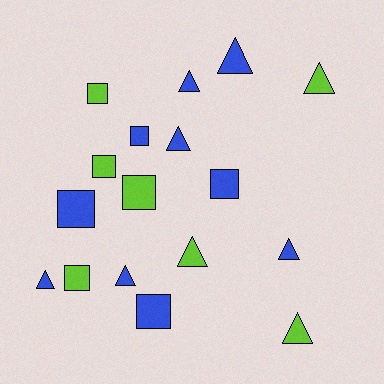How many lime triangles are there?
There are 3 lime triangles.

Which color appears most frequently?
Blue, with 10 objects.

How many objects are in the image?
There are 17 objects.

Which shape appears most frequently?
Triangle, with 9 objects.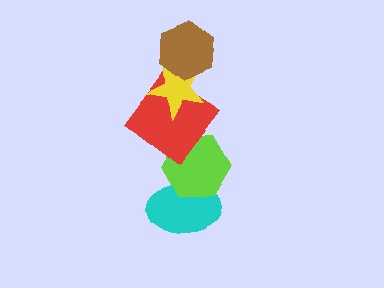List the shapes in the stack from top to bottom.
From top to bottom: the brown hexagon, the yellow star, the red diamond, the lime hexagon, the cyan ellipse.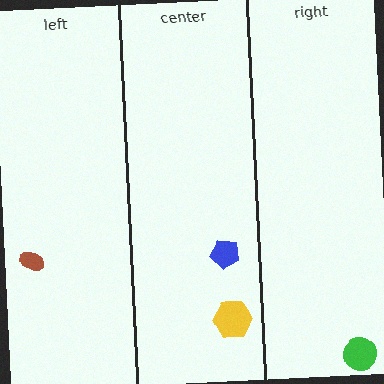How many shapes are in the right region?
1.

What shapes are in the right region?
The green circle.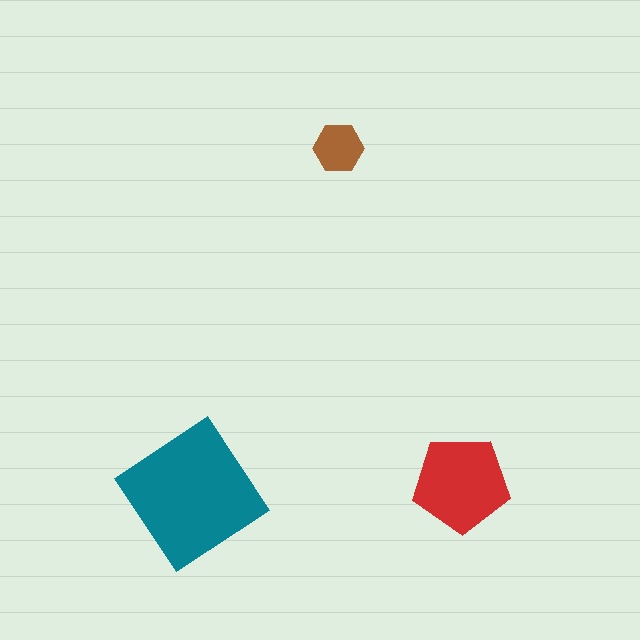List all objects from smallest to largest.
The brown hexagon, the red pentagon, the teal diamond.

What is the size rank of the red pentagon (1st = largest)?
2nd.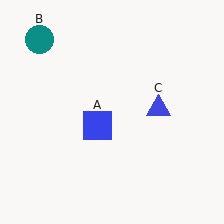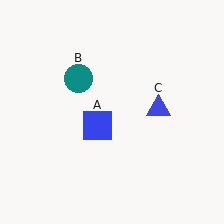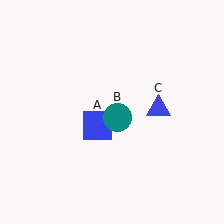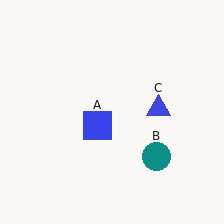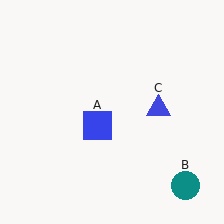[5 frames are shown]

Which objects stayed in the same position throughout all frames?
Blue square (object A) and blue triangle (object C) remained stationary.